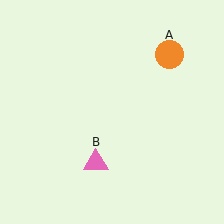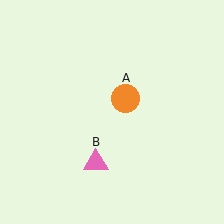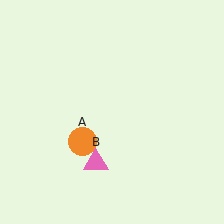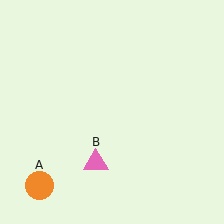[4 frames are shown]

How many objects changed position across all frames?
1 object changed position: orange circle (object A).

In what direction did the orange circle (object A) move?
The orange circle (object A) moved down and to the left.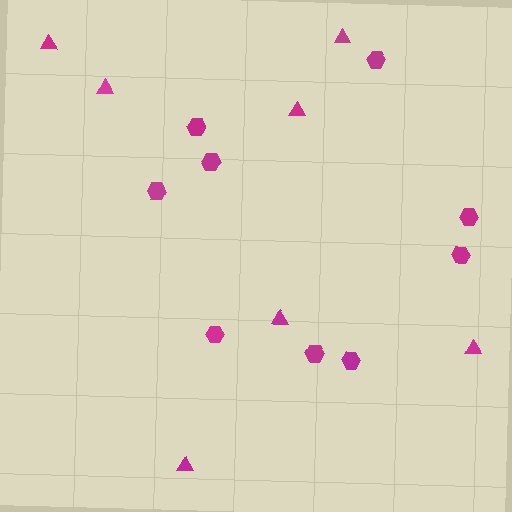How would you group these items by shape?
There are 2 groups: one group of hexagons (9) and one group of triangles (7).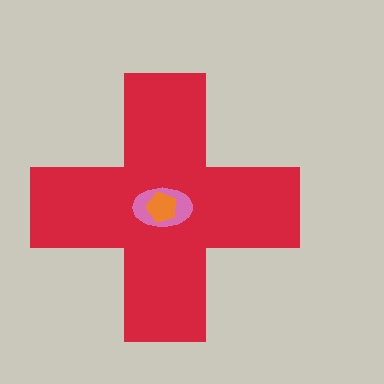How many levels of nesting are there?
3.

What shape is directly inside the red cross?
The pink ellipse.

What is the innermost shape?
The orange pentagon.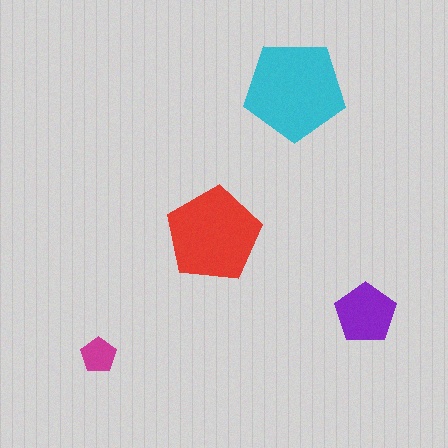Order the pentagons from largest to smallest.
the cyan one, the red one, the purple one, the magenta one.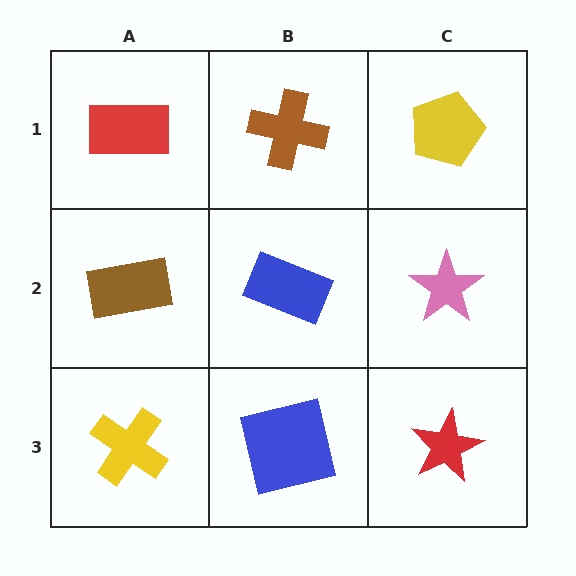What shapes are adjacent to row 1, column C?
A pink star (row 2, column C), a brown cross (row 1, column B).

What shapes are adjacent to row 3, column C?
A pink star (row 2, column C), a blue square (row 3, column B).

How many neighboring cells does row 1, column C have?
2.